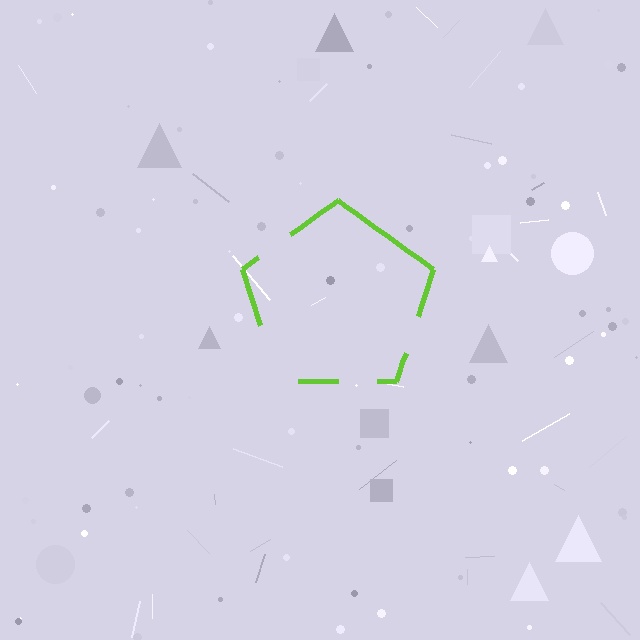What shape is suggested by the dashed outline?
The dashed outline suggests a pentagon.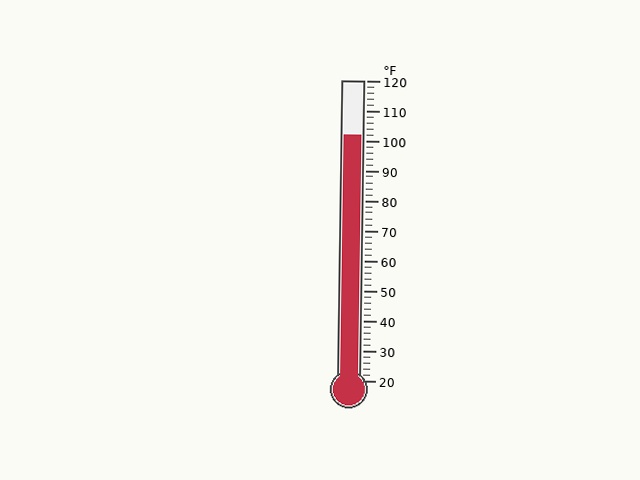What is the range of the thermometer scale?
The thermometer scale ranges from 20°F to 120°F.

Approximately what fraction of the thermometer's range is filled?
The thermometer is filled to approximately 80% of its range.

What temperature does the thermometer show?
The thermometer shows approximately 102°F.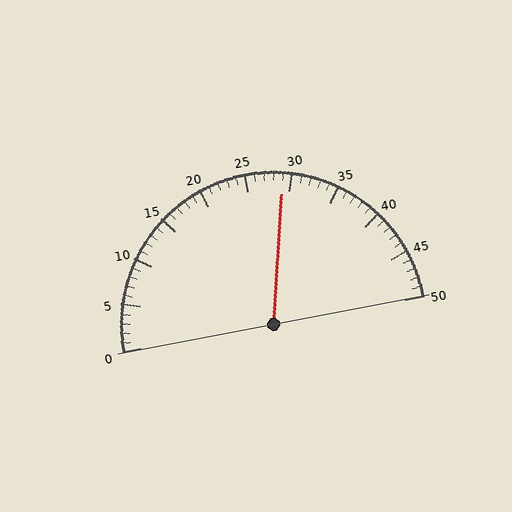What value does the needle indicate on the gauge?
The needle indicates approximately 29.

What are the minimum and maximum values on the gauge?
The gauge ranges from 0 to 50.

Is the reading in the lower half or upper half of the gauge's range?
The reading is in the upper half of the range (0 to 50).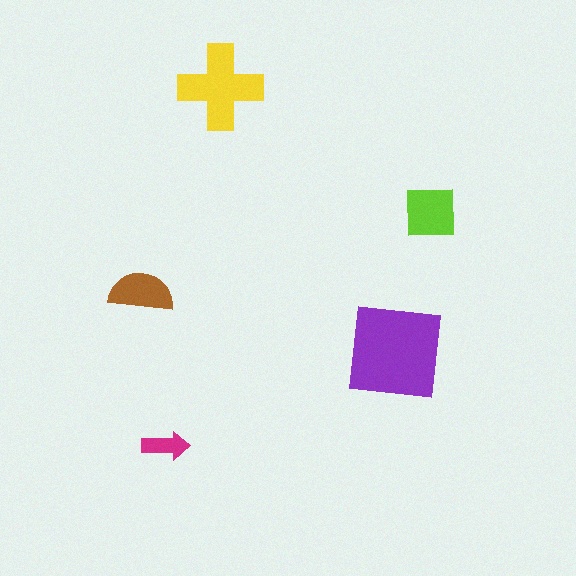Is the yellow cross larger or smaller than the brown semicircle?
Larger.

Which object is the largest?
The purple square.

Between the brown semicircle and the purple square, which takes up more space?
The purple square.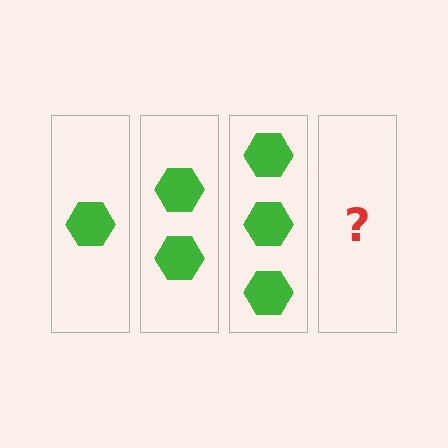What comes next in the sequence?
The next element should be 4 hexagons.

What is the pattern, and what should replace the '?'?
The pattern is that each step adds one more hexagon. The '?' should be 4 hexagons.